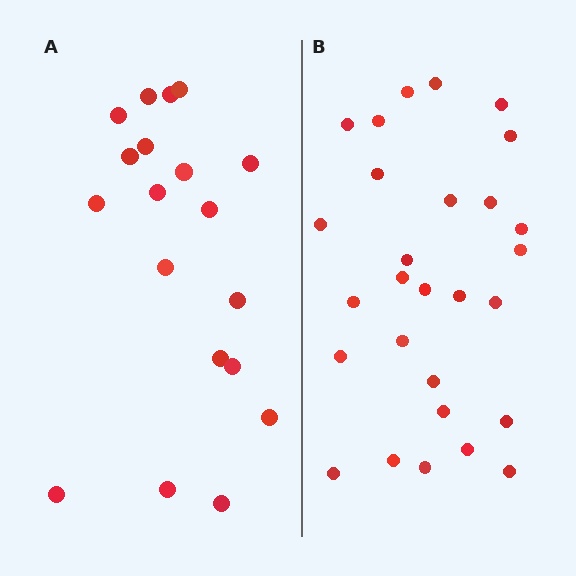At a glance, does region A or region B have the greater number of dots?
Region B (the right region) has more dots.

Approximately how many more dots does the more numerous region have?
Region B has roughly 8 or so more dots than region A.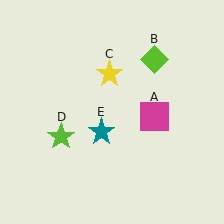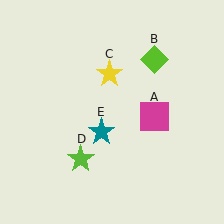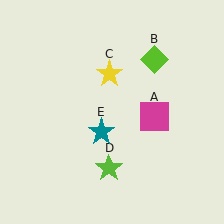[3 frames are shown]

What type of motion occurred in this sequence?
The lime star (object D) rotated counterclockwise around the center of the scene.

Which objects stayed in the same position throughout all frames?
Magenta square (object A) and lime diamond (object B) and yellow star (object C) and teal star (object E) remained stationary.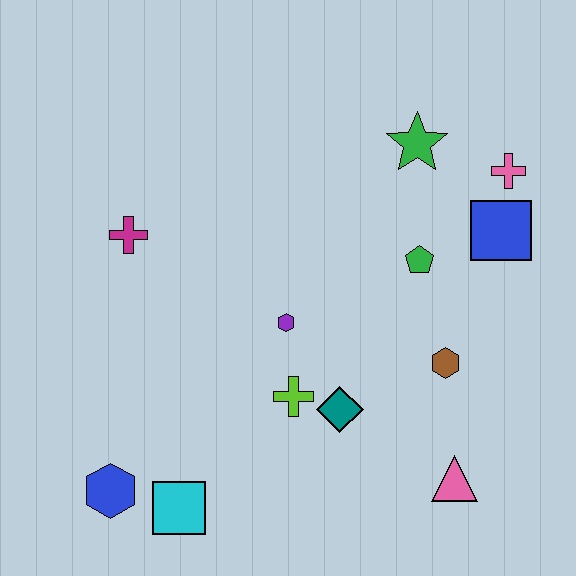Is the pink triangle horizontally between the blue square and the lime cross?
Yes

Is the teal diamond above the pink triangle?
Yes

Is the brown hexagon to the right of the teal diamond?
Yes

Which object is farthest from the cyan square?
The pink cross is farthest from the cyan square.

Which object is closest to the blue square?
The pink cross is closest to the blue square.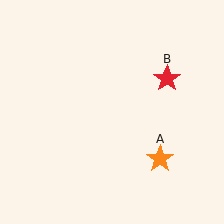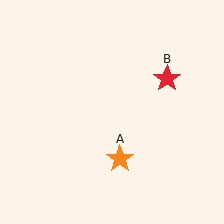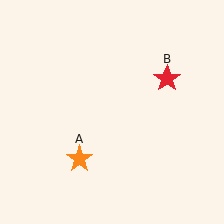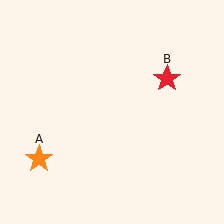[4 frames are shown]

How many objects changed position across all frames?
1 object changed position: orange star (object A).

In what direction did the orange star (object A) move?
The orange star (object A) moved left.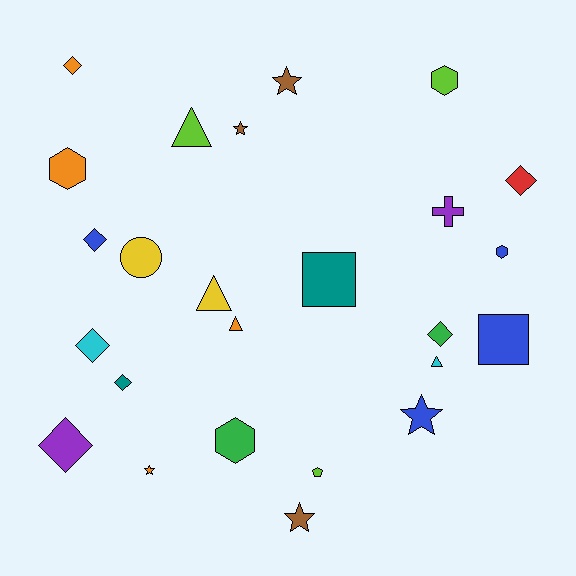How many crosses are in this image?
There is 1 cross.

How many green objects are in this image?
There are 2 green objects.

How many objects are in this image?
There are 25 objects.